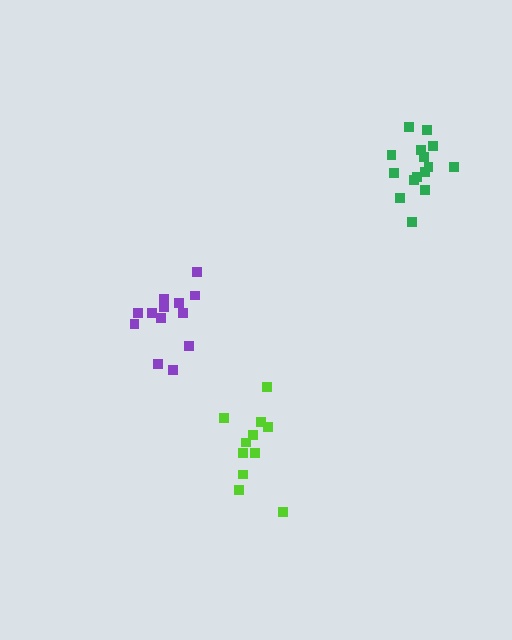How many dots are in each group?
Group 1: 15 dots, Group 2: 13 dots, Group 3: 11 dots (39 total).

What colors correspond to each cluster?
The clusters are colored: green, purple, lime.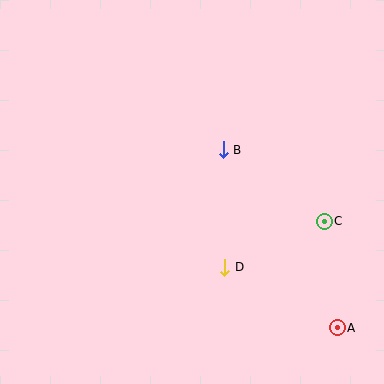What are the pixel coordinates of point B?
Point B is at (223, 150).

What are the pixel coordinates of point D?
Point D is at (225, 267).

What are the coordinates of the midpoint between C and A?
The midpoint between C and A is at (331, 275).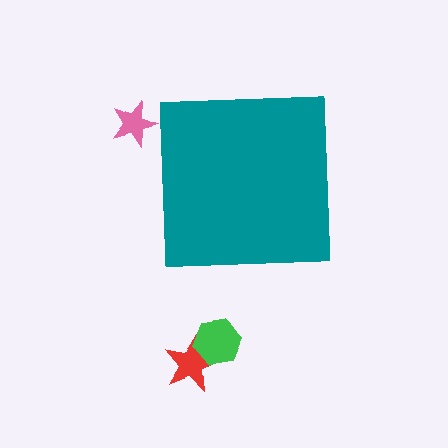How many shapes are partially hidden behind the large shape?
0 shapes are partially hidden.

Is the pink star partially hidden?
No, the pink star is fully visible.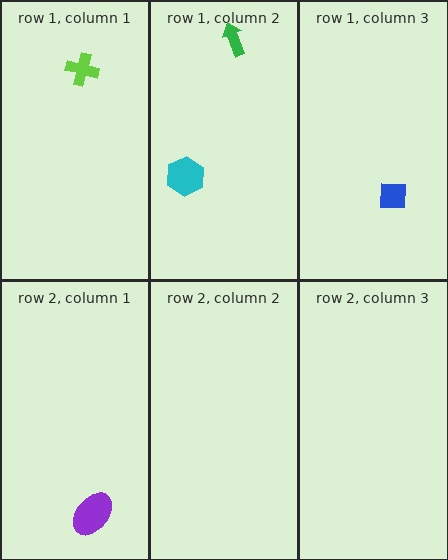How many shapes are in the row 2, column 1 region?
1.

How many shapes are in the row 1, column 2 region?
2.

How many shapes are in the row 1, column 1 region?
1.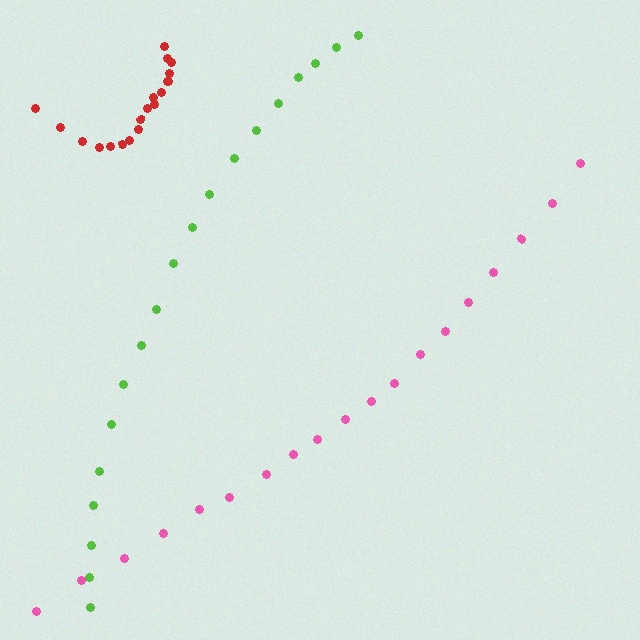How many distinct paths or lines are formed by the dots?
There are 3 distinct paths.